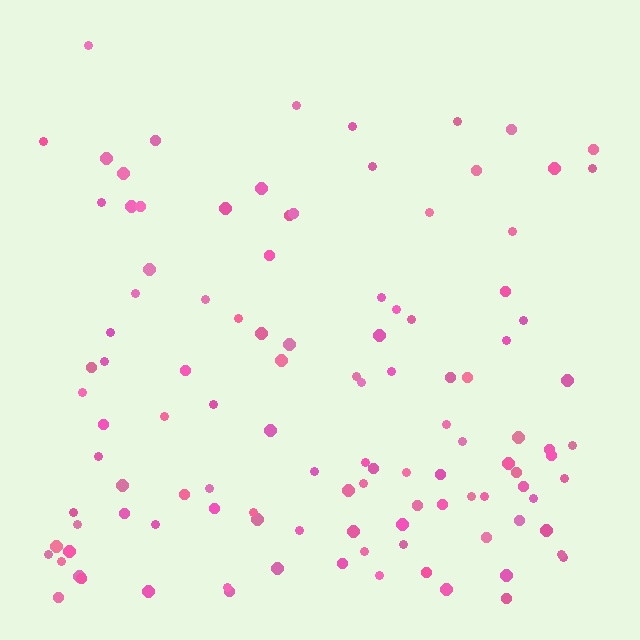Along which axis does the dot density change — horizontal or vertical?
Vertical.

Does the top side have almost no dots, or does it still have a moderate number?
Still a moderate number, just noticeably fewer than the bottom.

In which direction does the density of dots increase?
From top to bottom, with the bottom side densest.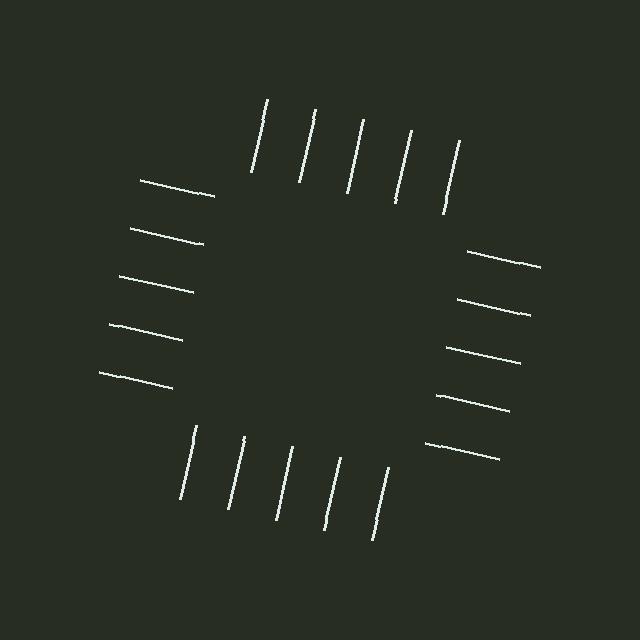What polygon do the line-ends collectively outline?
An illusory square — the line segments terminate on its edges but no continuous stroke is drawn.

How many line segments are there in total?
20 — 5 along each of the 4 edges.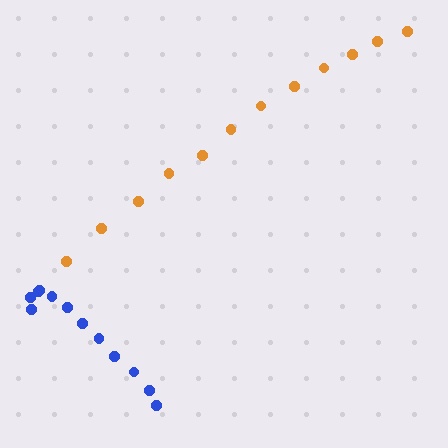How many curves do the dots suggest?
There are 2 distinct paths.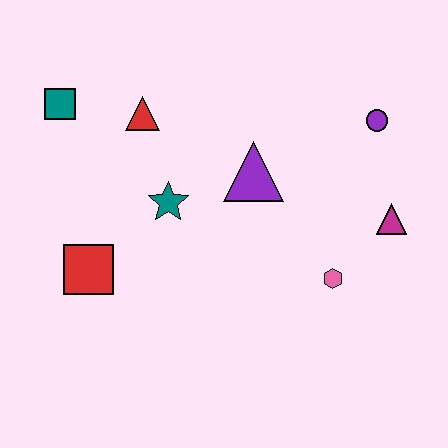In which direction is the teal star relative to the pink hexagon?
The teal star is to the left of the pink hexagon.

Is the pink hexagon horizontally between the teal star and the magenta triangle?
Yes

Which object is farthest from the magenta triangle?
The teal square is farthest from the magenta triangle.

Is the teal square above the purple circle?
Yes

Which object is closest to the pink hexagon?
The magenta triangle is closest to the pink hexagon.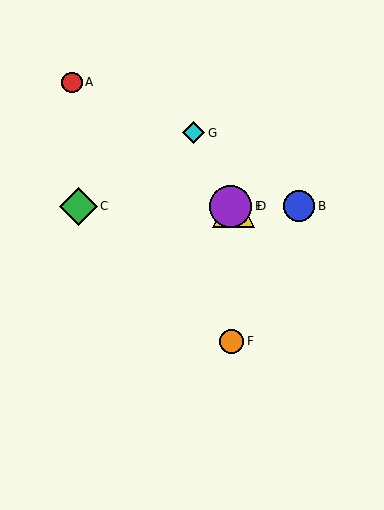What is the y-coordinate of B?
Object B is at y≈206.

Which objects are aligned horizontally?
Objects B, C, D, E are aligned horizontally.